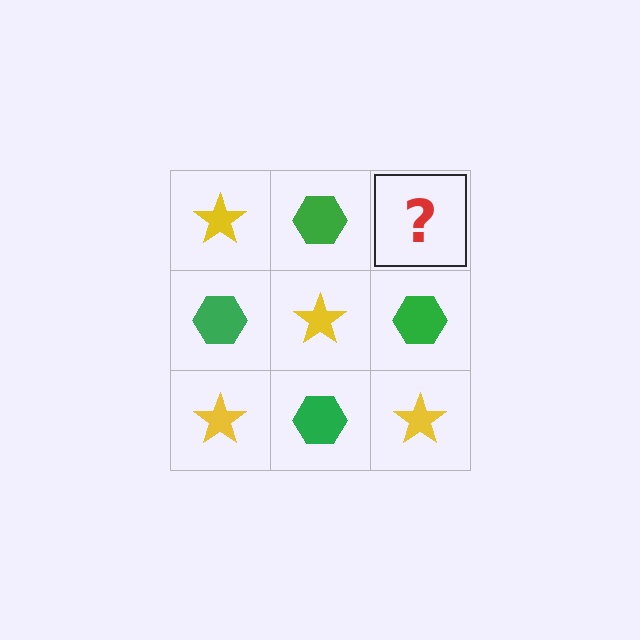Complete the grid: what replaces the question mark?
The question mark should be replaced with a yellow star.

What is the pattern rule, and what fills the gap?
The rule is that it alternates yellow star and green hexagon in a checkerboard pattern. The gap should be filled with a yellow star.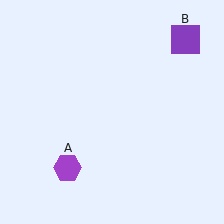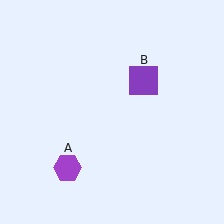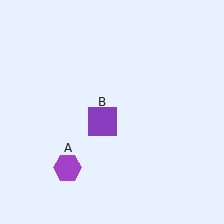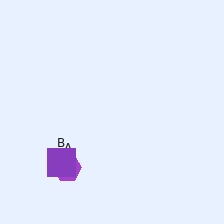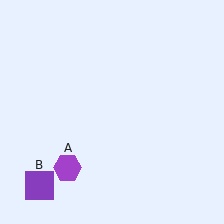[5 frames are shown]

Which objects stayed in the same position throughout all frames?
Purple hexagon (object A) remained stationary.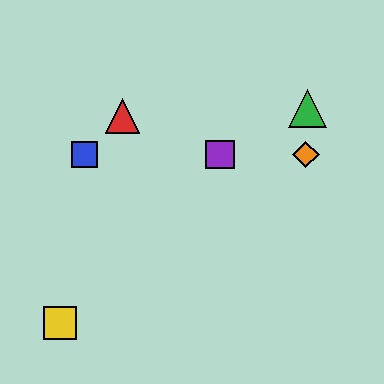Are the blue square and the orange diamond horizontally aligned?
Yes, both are at y≈155.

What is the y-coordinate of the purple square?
The purple square is at y≈155.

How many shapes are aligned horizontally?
3 shapes (the blue square, the purple square, the orange diamond) are aligned horizontally.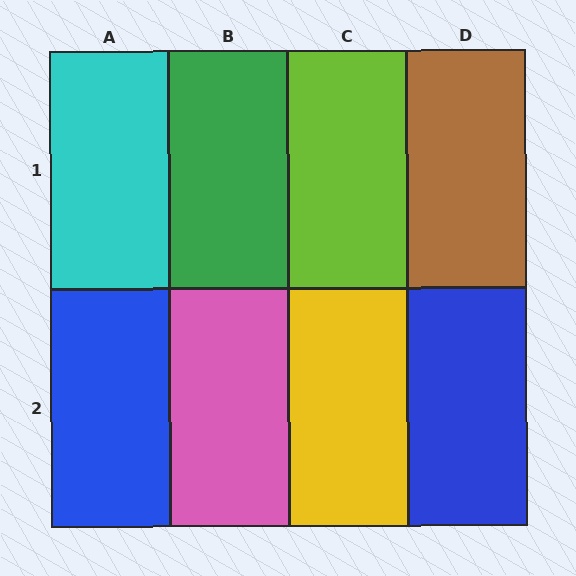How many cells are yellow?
1 cell is yellow.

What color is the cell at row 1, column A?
Cyan.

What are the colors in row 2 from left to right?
Blue, pink, yellow, blue.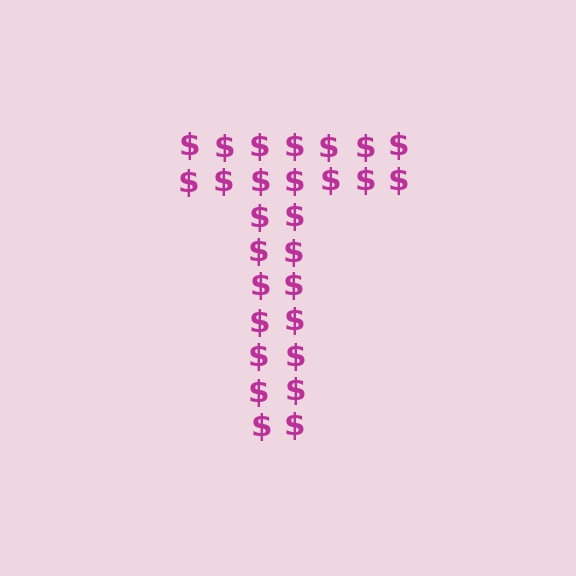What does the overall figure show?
The overall figure shows the letter T.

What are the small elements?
The small elements are dollar signs.